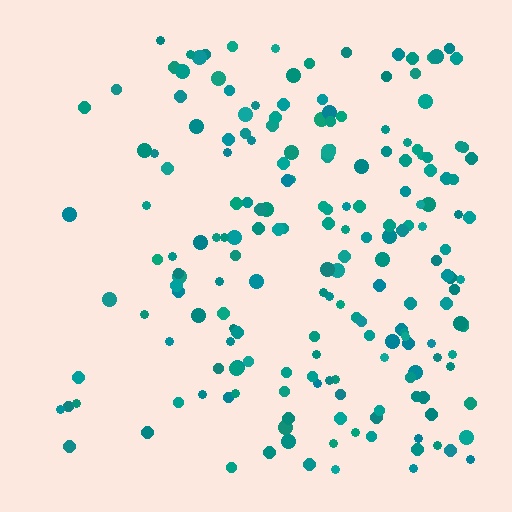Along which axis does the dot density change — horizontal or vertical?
Horizontal.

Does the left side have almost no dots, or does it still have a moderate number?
Still a moderate number, just noticeably fewer than the right.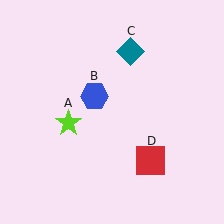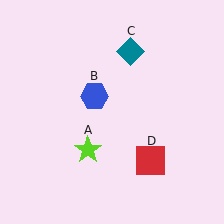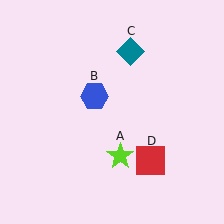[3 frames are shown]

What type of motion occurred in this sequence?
The lime star (object A) rotated counterclockwise around the center of the scene.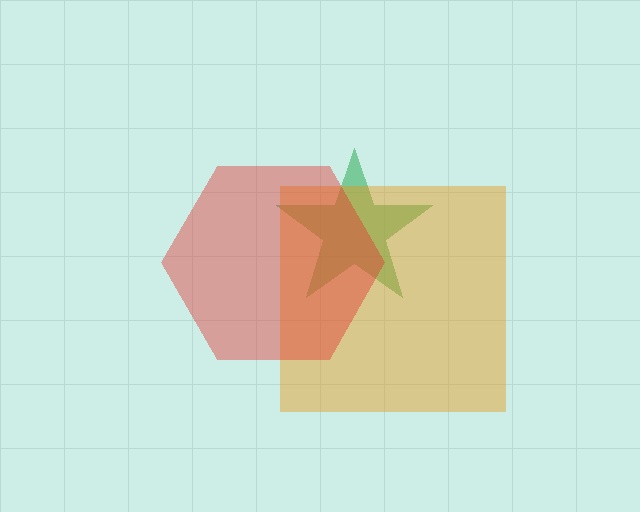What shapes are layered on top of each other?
The layered shapes are: a green star, an orange square, a red hexagon.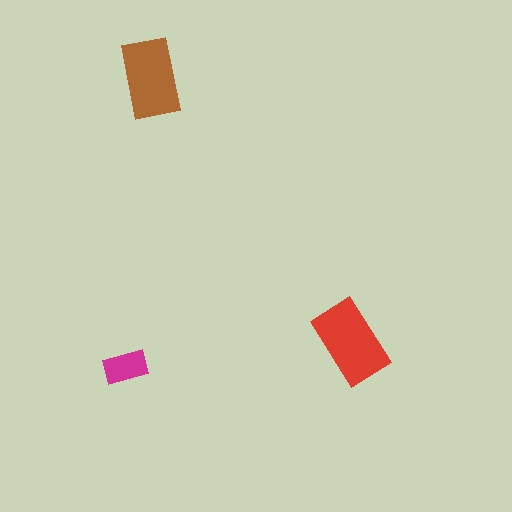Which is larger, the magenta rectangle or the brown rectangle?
The brown one.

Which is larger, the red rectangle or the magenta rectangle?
The red one.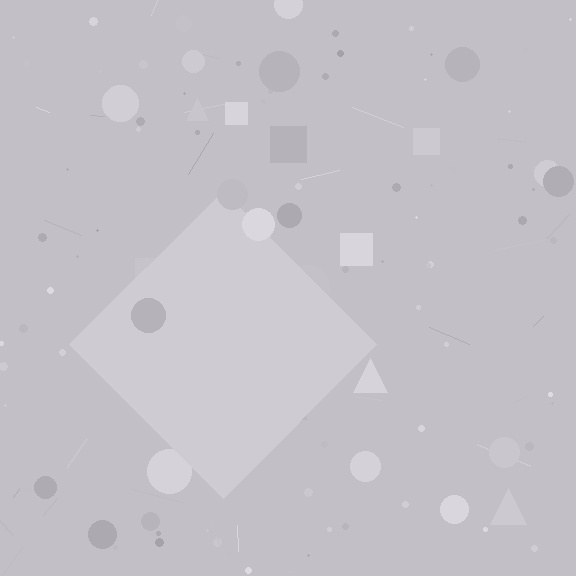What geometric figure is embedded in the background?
A diamond is embedded in the background.